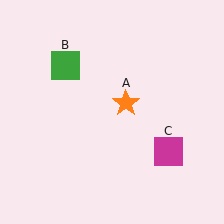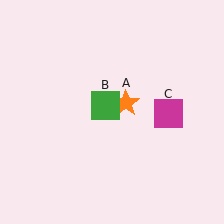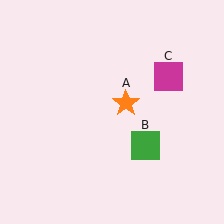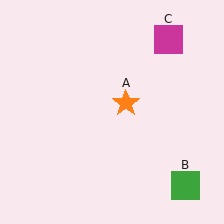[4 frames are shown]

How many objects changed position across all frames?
2 objects changed position: green square (object B), magenta square (object C).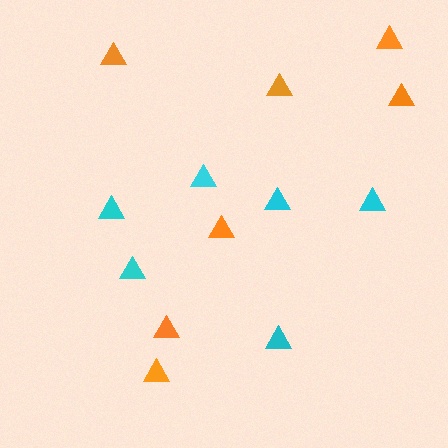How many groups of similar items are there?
There are 2 groups: one group of orange triangles (7) and one group of cyan triangles (6).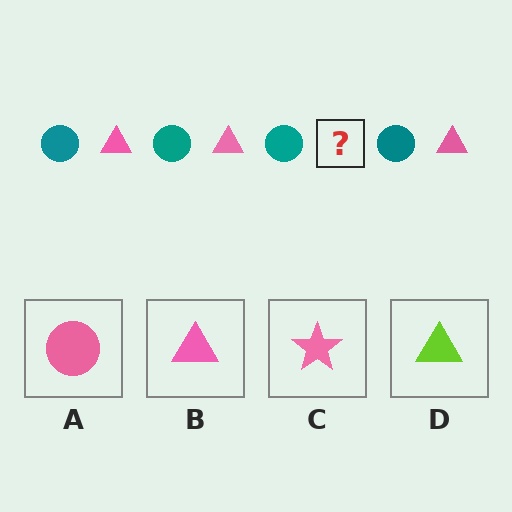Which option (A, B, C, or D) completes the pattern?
B.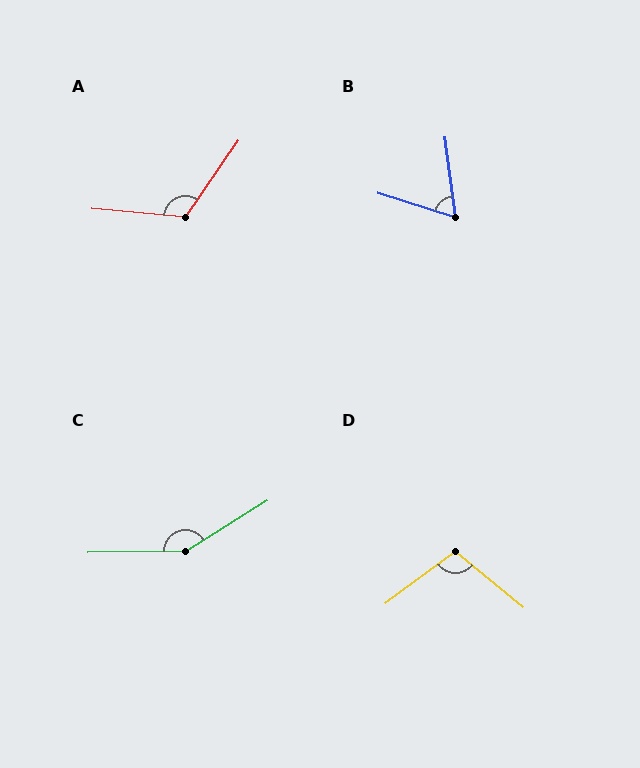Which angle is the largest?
C, at approximately 149 degrees.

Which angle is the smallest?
B, at approximately 65 degrees.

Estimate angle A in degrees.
Approximately 119 degrees.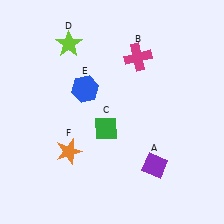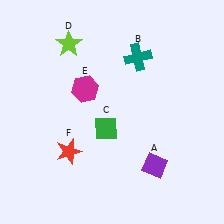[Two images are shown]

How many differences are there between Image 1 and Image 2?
There are 3 differences between the two images.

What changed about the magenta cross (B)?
In Image 1, B is magenta. In Image 2, it changed to teal.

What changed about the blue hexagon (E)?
In Image 1, E is blue. In Image 2, it changed to magenta.